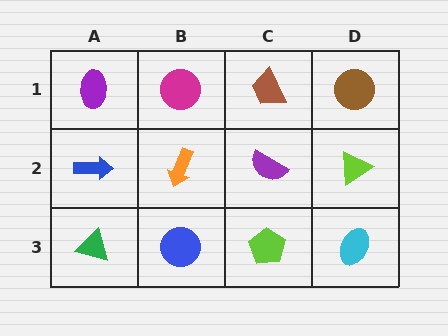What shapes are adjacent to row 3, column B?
An orange arrow (row 2, column B), a green triangle (row 3, column A), a lime pentagon (row 3, column C).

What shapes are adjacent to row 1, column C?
A purple semicircle (row 2, column C), a magenta circle (row 1, column B), a brown circle (row 1, column D).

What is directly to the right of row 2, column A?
An orange arrow.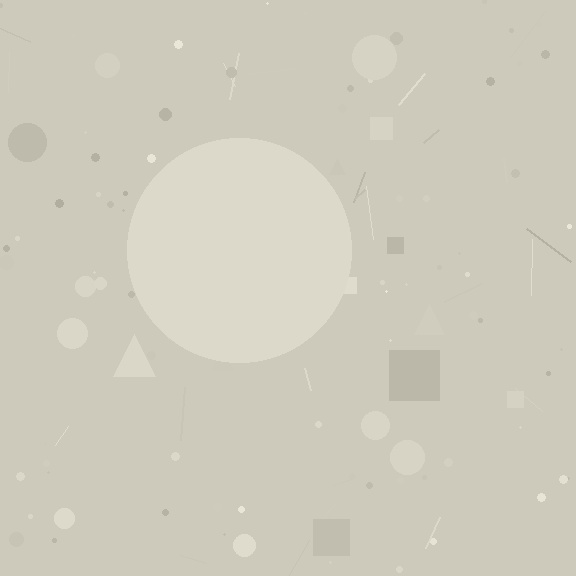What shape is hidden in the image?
A circle is hidden in the image.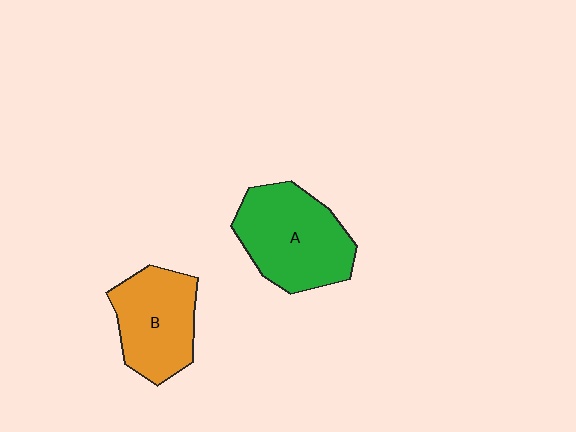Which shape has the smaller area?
Shape B (orange).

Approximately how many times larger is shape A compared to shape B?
Approximately 1.2 times.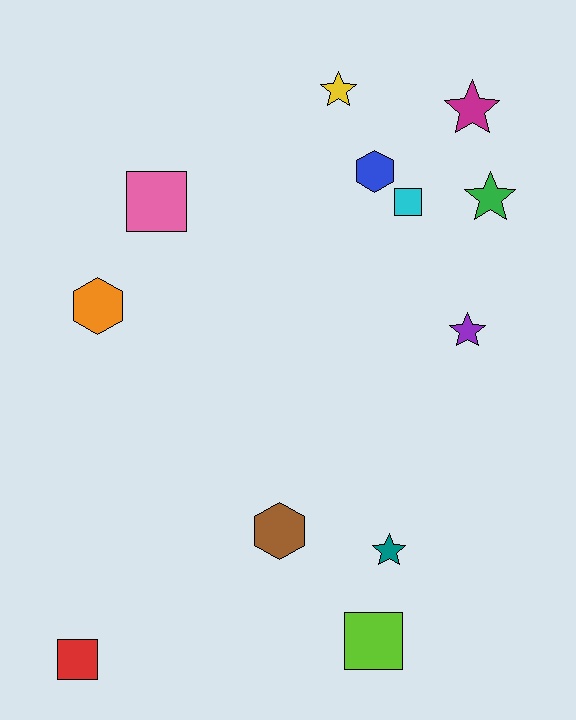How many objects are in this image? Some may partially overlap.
There are 12 objects.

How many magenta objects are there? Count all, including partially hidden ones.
There is 1 magenta object.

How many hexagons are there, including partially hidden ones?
There are 3 hexagons.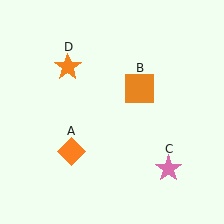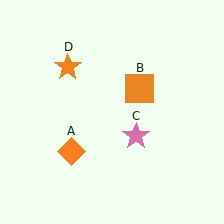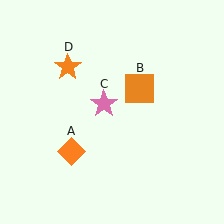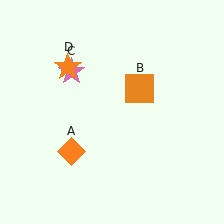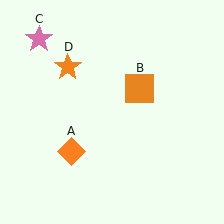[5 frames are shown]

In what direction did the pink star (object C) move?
The pink star (object C) moved up and to the left.